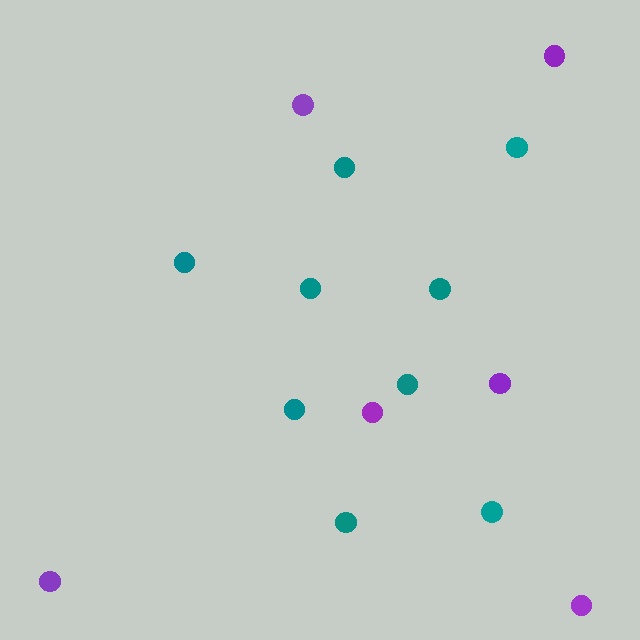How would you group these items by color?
There are 2 groups: one group of teal circles (9) and one group of purple circles (6).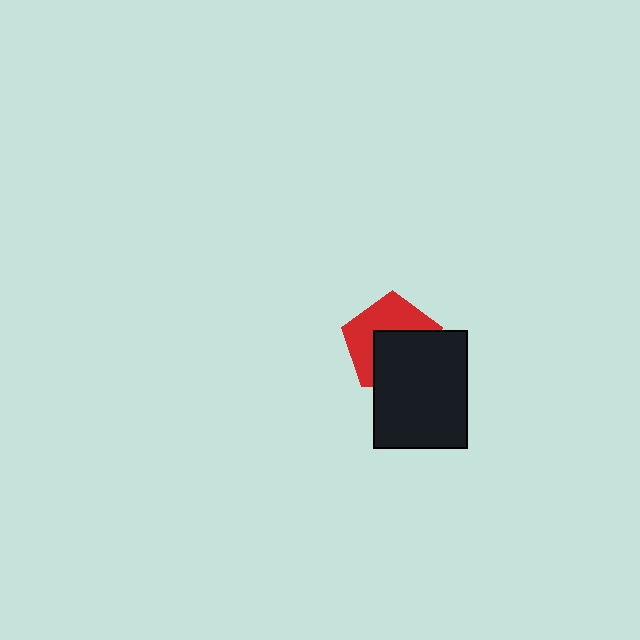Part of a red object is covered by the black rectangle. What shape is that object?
It is a pentagon.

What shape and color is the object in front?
The object in front is a black rectangle.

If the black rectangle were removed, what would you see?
You would see the complete red pentagon.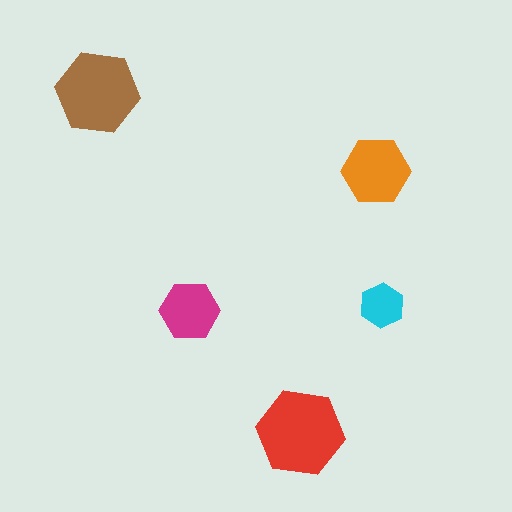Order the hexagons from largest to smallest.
the red one, the brown one, the orange one, the magenta one, the cyan one.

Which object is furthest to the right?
The cyan hexagon is rightmost.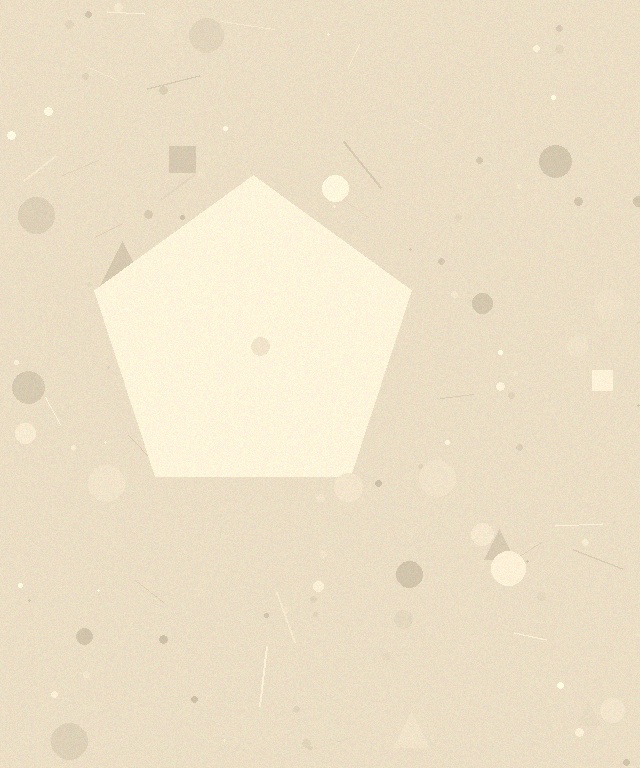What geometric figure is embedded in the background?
A pentagon is embedded in the background.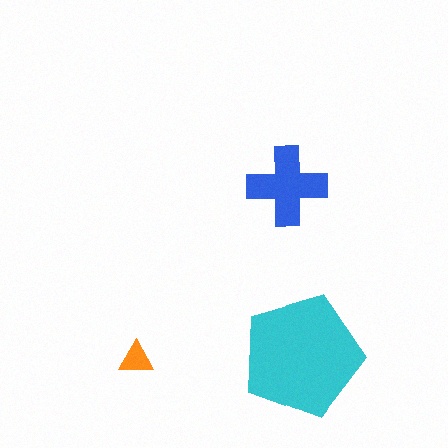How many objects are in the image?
There are 3 objects in the image.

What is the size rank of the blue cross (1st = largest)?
2nd.